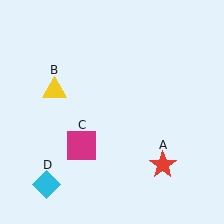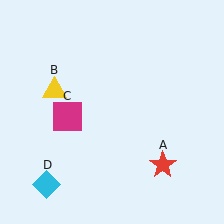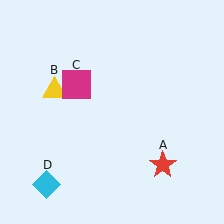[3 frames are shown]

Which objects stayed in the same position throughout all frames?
Red star (object A) and yellow triangle (object B) and cyan diamond (object D) remained stationary.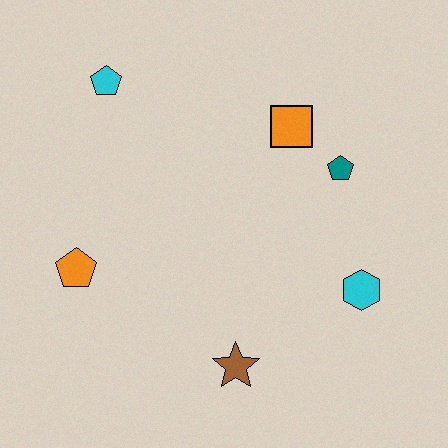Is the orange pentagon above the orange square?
No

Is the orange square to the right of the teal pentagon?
No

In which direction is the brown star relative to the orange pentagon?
The brown star is to the right of the orange pentagon.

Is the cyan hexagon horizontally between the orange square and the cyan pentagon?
No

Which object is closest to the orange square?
The teal pentagon is closest to the orange square.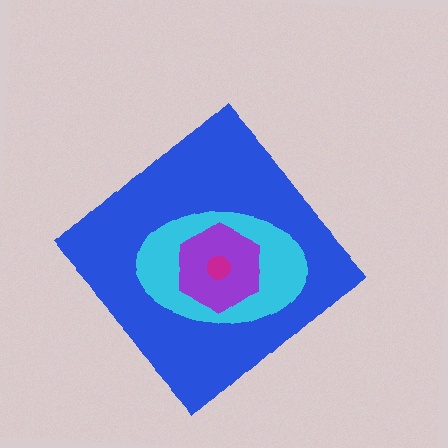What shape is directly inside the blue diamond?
The cyan ellipse.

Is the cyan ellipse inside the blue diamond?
Yes.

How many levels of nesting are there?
4.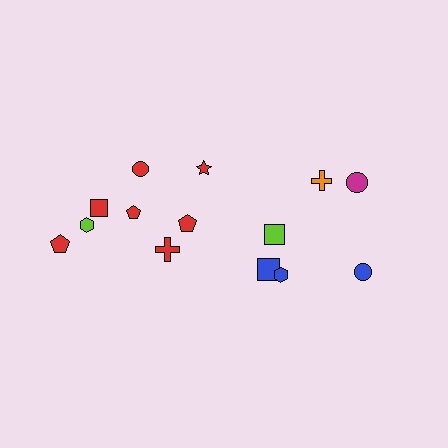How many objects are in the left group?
There are 8 objects.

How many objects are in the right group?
There are 6 objects.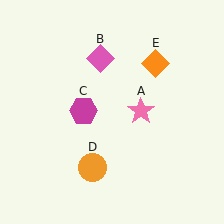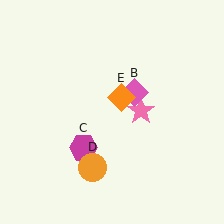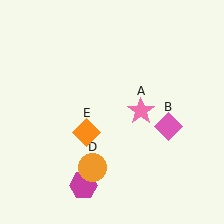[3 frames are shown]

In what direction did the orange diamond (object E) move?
The orange diamond (object E) moved down and to the left.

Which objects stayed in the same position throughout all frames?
Pink star (object A) and orange circle (object D) remained stationary.